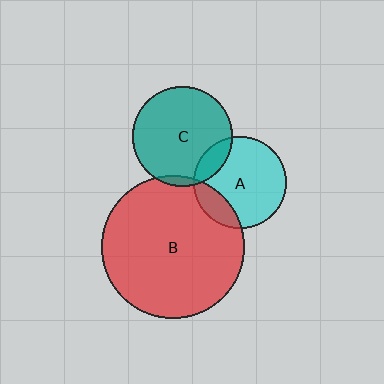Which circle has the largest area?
Circle B (red).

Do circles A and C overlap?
Yes.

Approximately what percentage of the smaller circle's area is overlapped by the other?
Approximately 15%.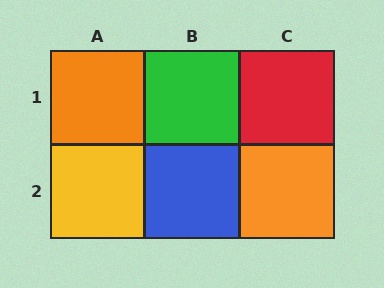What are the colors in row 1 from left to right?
Orange, green, red.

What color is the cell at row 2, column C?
Orange.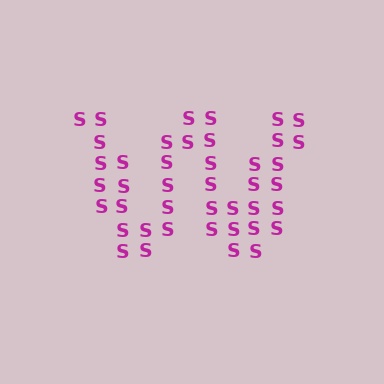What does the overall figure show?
The overall figure shows the letter W.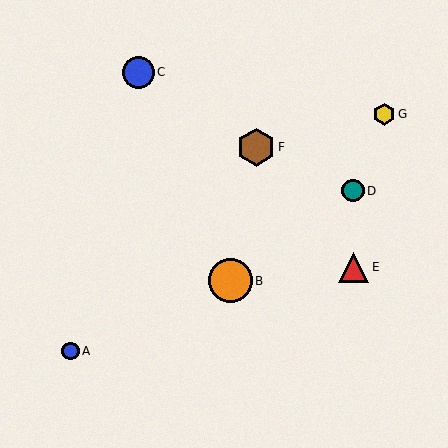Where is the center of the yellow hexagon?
The center of the yellow hexagon is at (384, 114).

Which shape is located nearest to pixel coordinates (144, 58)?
The blue circle (labeled C) at (138, 72) is nearest to that location.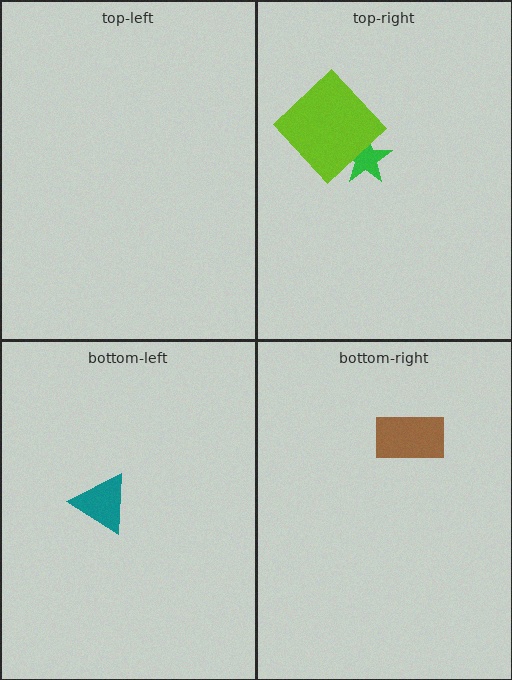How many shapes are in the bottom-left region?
1.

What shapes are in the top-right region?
The green star, the lime diamond.